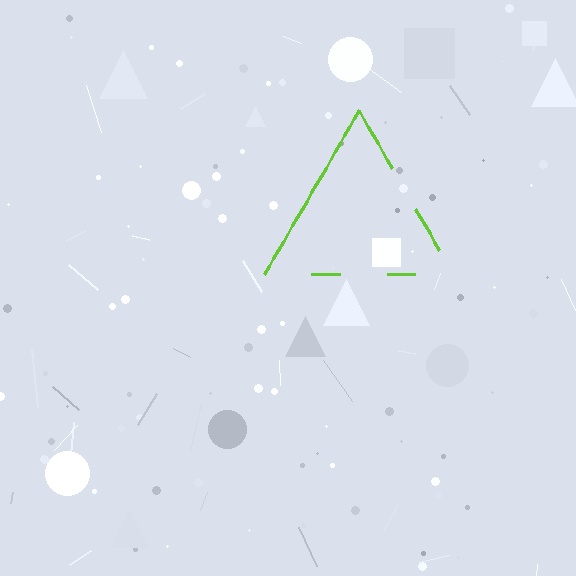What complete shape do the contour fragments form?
The contour fragments form a triangle.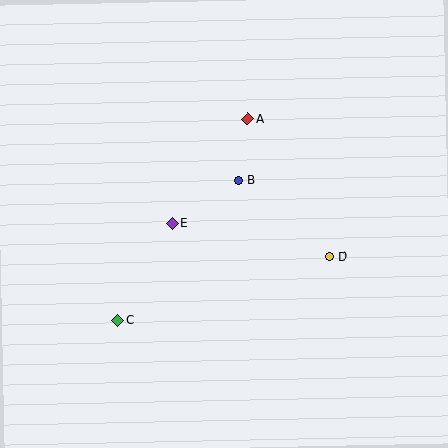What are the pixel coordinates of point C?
Point C is at (118, 320).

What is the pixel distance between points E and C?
The distance between E and C is 112 pixels.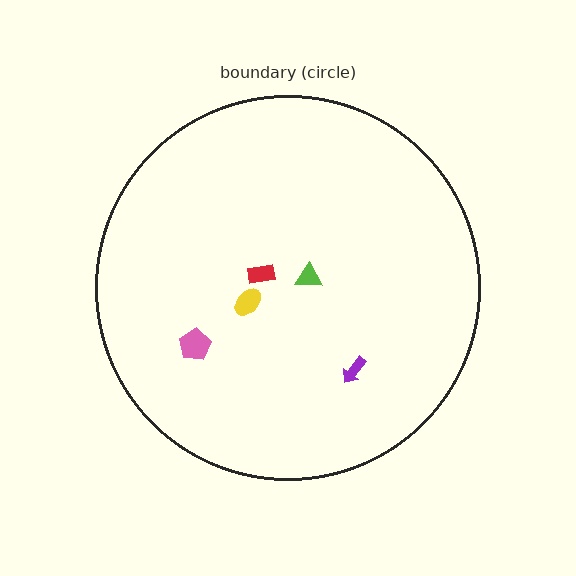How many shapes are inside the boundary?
5 inside, 0 outside.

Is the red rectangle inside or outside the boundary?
Inside.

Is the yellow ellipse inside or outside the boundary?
Inside.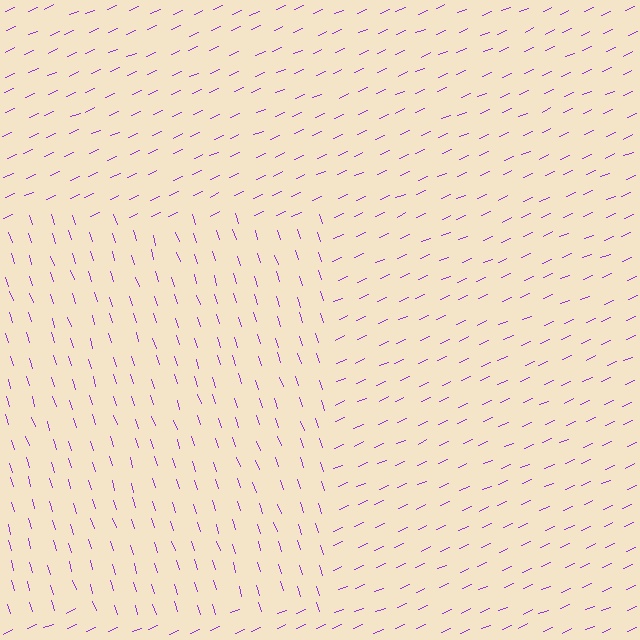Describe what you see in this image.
The image is filled with small purple line segments. A rectangle region in the image has lines oriented differently from the surrounding lines, creating a visible texture boundary.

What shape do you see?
I see a rectangle.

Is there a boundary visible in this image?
Yes, there is a texture boundary formed by a change in line orientation.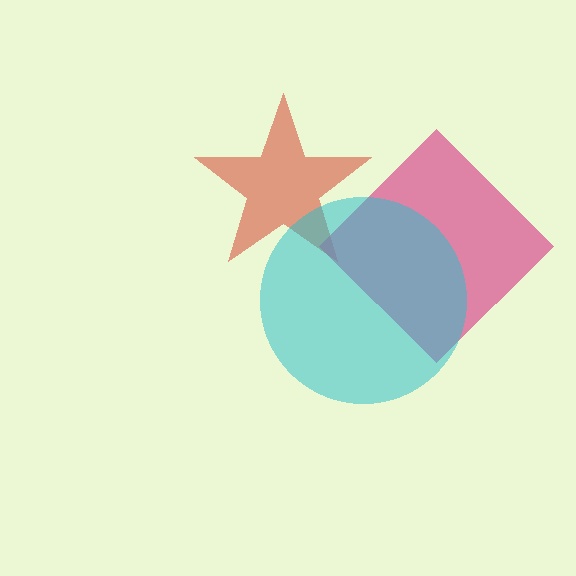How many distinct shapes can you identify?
There are 3 distinct shapes: a red star, a magenta diamond, a cyan circle.